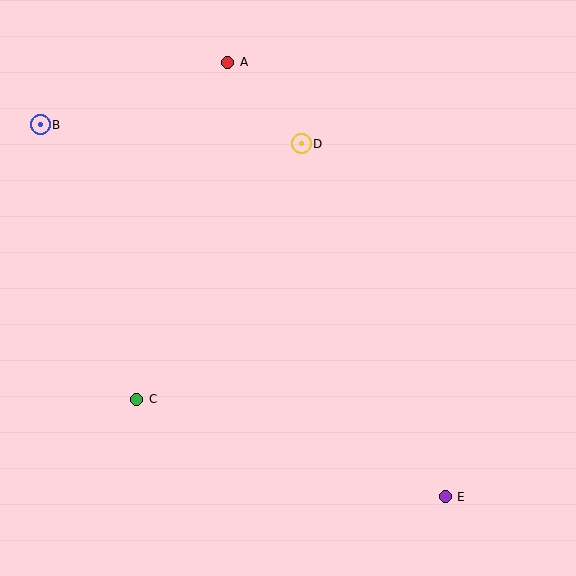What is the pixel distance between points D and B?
The distance between D and B is 262 pixels.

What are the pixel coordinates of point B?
Point B is at (40, 125).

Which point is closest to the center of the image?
Point D at (301, 144) is closest to the center.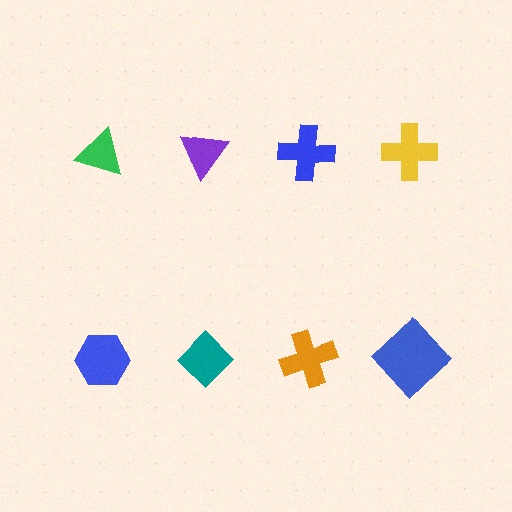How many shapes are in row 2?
4 shapes.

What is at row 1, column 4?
A yellow cross.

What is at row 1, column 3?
A blue cross.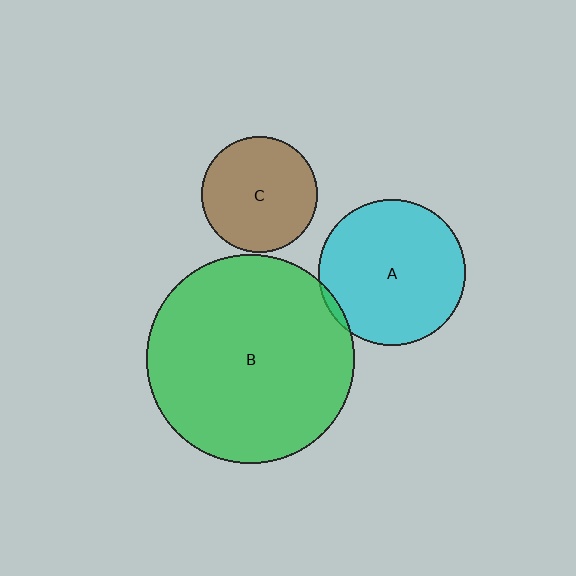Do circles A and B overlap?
Yes.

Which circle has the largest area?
Circle B (green).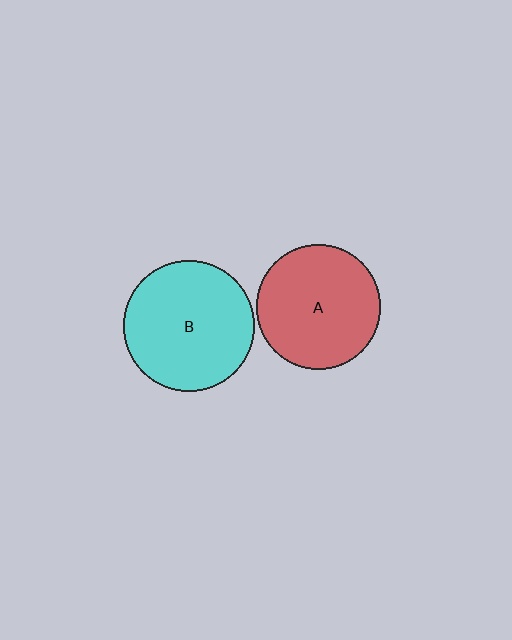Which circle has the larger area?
Circle B (cyan).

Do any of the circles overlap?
No, none of the circles overlap.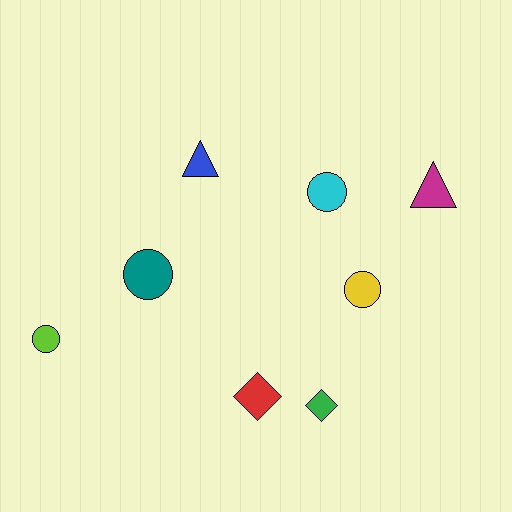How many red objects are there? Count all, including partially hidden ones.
There is 1 red object.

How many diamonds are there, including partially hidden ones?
There are 2 diamonds.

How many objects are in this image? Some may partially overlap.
There are 8 objects.